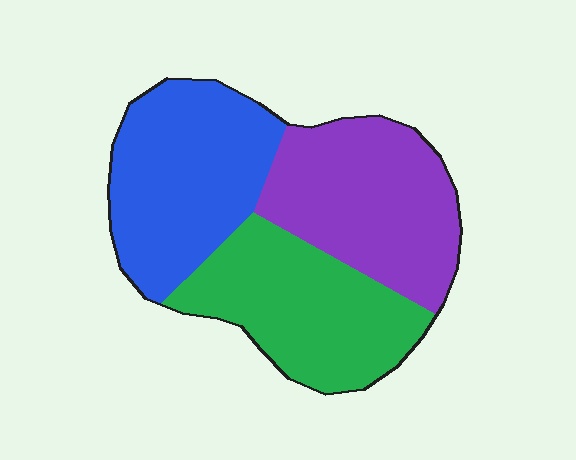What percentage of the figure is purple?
Purple takes up about one third (1/3) of the figure.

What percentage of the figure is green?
Green takes up between a sixth and a third of the figure.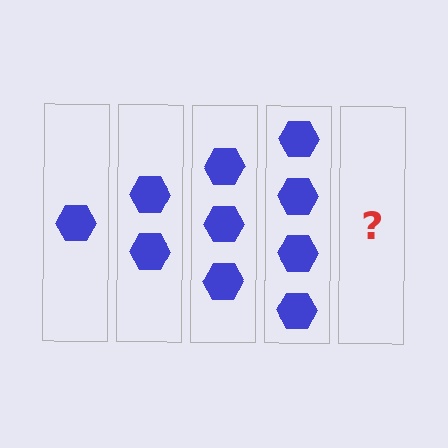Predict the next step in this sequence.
The next step is 5 hexagons.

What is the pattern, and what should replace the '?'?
The pattern is that each step adds one more hexagon. The '?' should be 5 hexagons.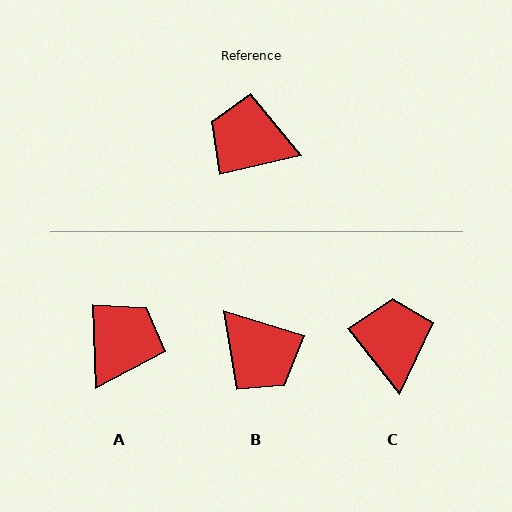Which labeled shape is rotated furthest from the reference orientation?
B, about 150 degrees away.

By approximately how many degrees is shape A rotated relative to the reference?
Approximately 102 degrees clockwise.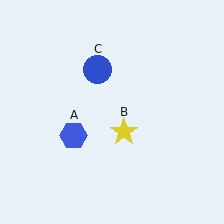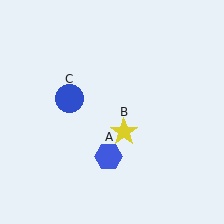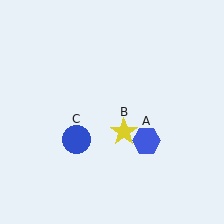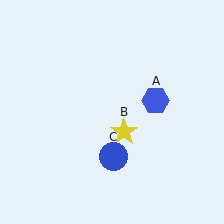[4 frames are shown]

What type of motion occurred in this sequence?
The blue hexagon (object A), blue circle (object C) rotated counterclockwise around the center of the scene.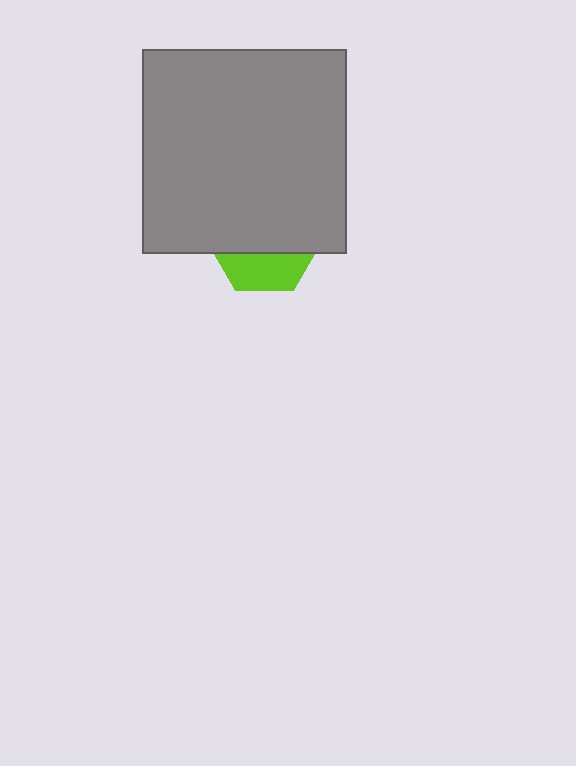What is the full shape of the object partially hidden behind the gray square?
The partially hidden object is a lime hexagon.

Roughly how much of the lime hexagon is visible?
A small part of it is visible (roughly 34%).